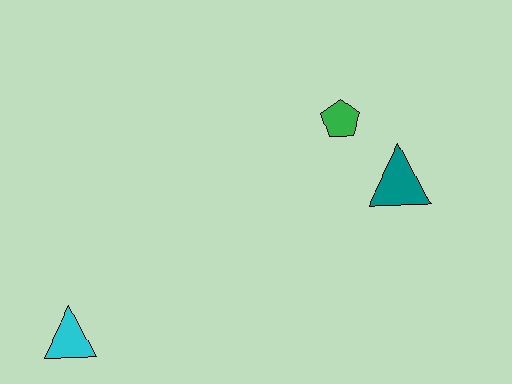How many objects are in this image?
There are 3 objects.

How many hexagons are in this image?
There are no hexagons.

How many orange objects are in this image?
There are no orange objects.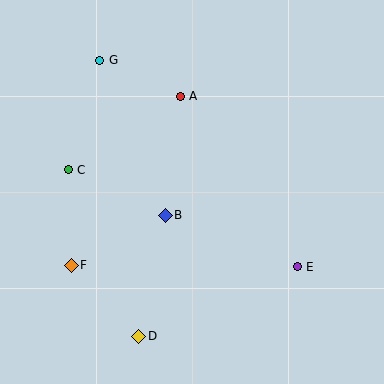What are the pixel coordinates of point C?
Point C is at (68, 170).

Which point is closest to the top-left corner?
Point G is closest to the top-left corner.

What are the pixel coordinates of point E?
Point E is at (297, 267).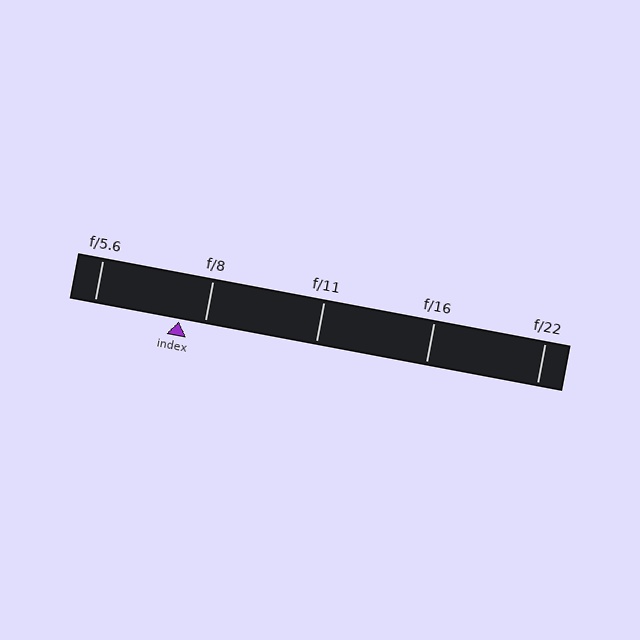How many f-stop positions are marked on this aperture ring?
There are 5 f-stop positions marked.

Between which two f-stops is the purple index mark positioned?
The index mark is between f/5.6 and f/8.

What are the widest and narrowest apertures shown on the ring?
The widest aperture shown is f/5.6 and the narrowest is f/22.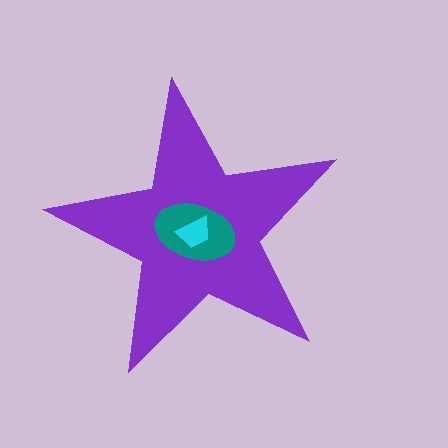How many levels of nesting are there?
3.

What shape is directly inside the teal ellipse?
The cyan trapezoid.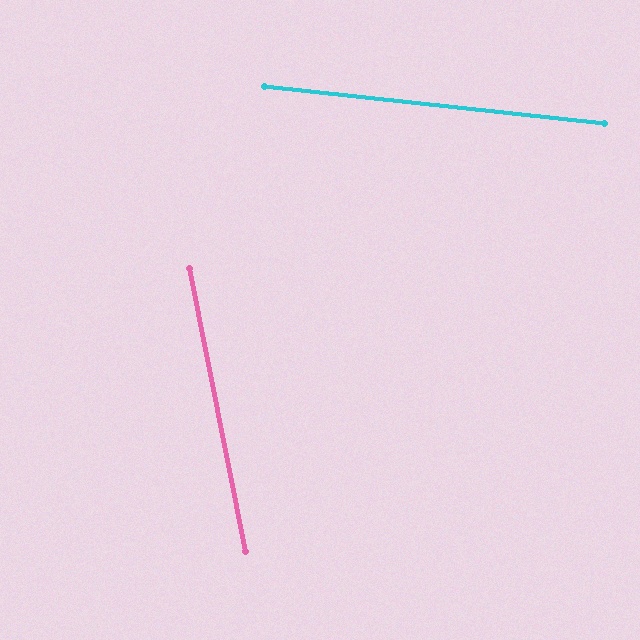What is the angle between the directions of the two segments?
Approximately 73 degrees.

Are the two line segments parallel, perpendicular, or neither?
Neither parallel nor perpendicular — they differ by about 73°.